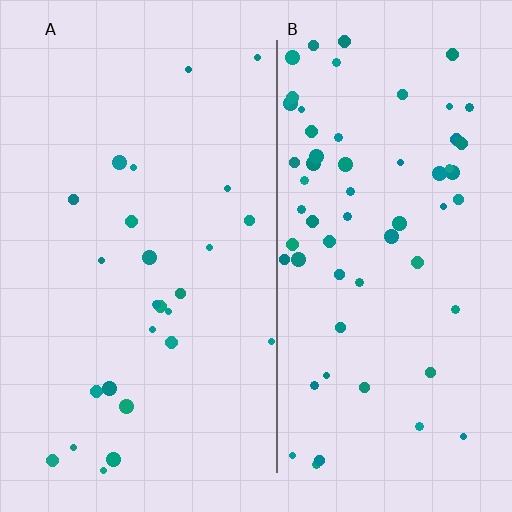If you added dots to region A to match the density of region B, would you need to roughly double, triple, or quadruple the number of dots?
Approximately triple.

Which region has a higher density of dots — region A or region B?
B (the right).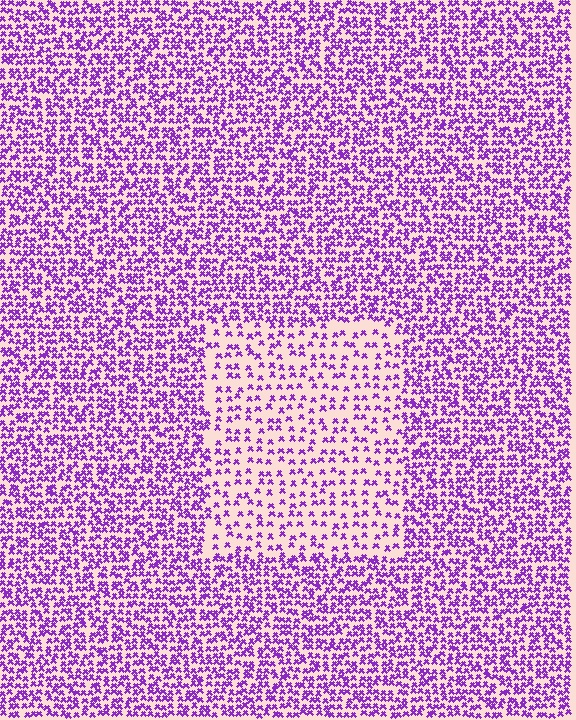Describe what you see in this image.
The image contains small purple elements arranged at two different densities. A rectangle-shaped region is visible where the elements are less densely packed than the surrounding area.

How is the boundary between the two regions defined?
The boundary is defined by a change in element density (approximately 2.1x ratio). All elements are the same color, size, and shape.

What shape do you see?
I see a rectangle.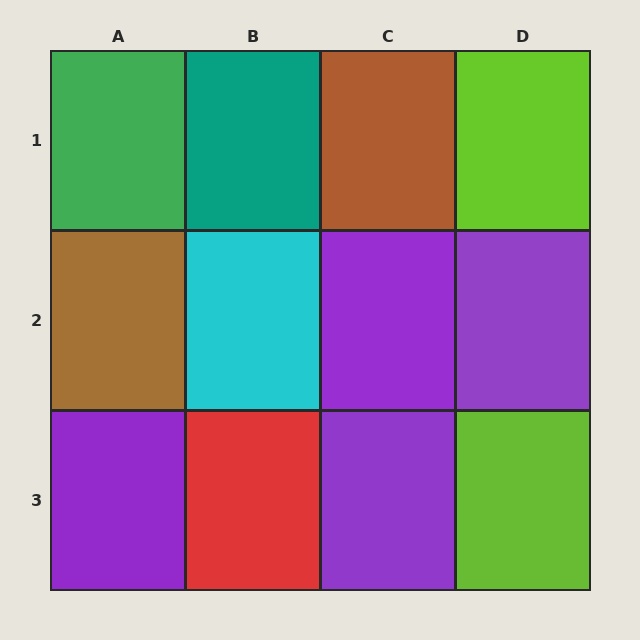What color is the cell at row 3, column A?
Purple.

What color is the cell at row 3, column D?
Lime.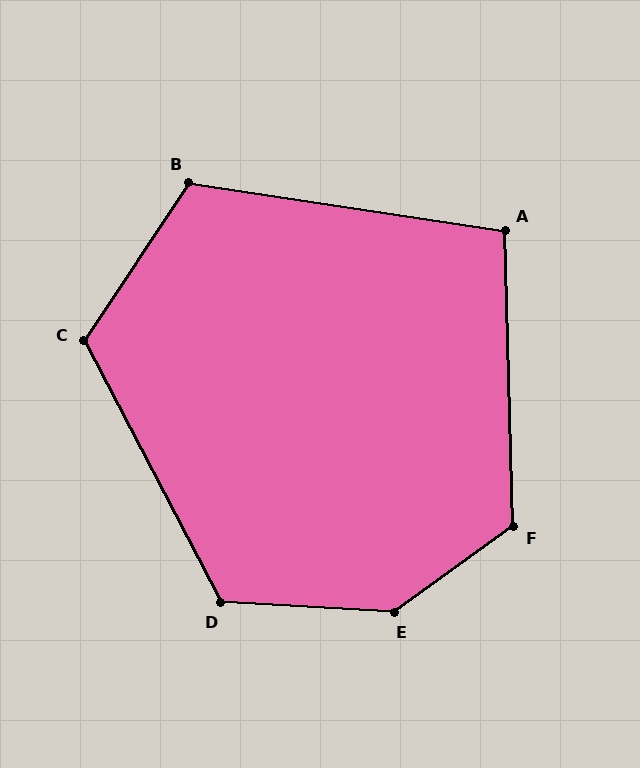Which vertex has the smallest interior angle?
A, at approximately 100 degrees.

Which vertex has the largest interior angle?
E, at approximately 141 degrees.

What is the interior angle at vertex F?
Approximately 124 degrees (obtuse).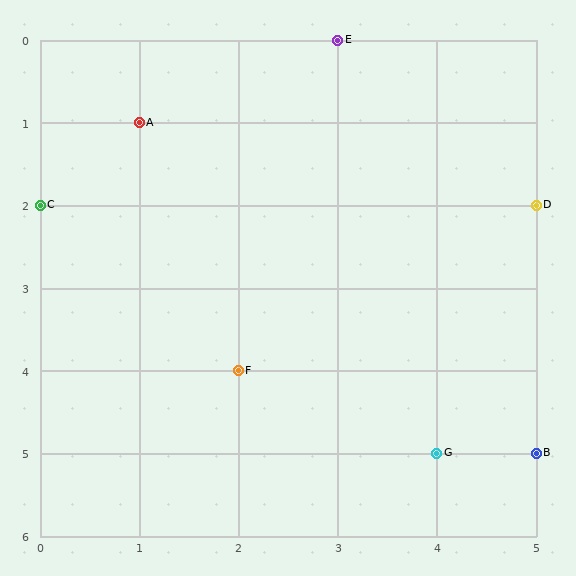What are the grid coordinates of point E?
Point E is at grid coordinates (3, 0).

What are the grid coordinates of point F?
Point F is at grid coordinates (2, 4).